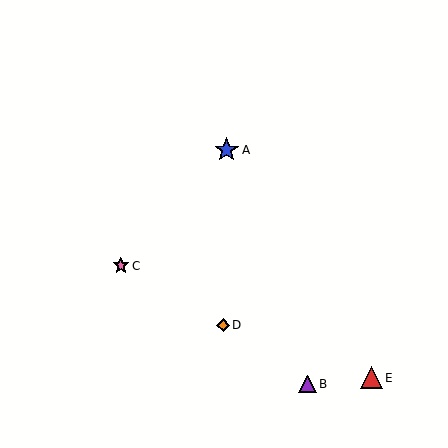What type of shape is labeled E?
Shape E is a red triangle.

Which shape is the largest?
The blue star (labeled A) is the largest.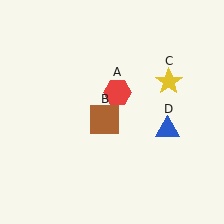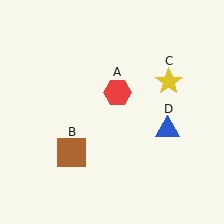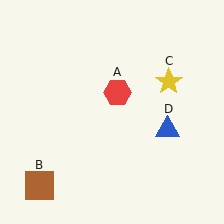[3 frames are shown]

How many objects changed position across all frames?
1 object changed position: brown square (object B).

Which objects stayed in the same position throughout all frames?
Red hexagon (object A) and yellow star (object C) and blue triangle (object D) remained stationary.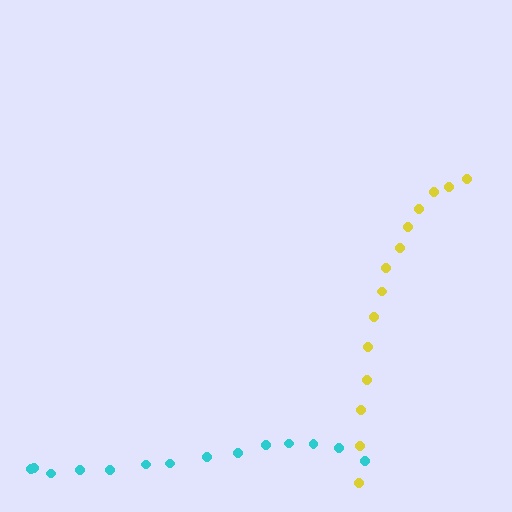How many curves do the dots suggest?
There are 2 distinct paths.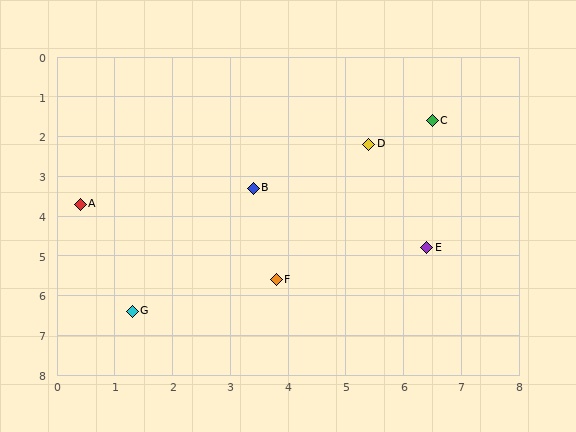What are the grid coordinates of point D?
Point D is at approximately (5.4, 2.2).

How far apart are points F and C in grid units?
Points F and C are about 4.8 grid units apart.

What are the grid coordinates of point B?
Point B is at approximately (3.4, 3.3).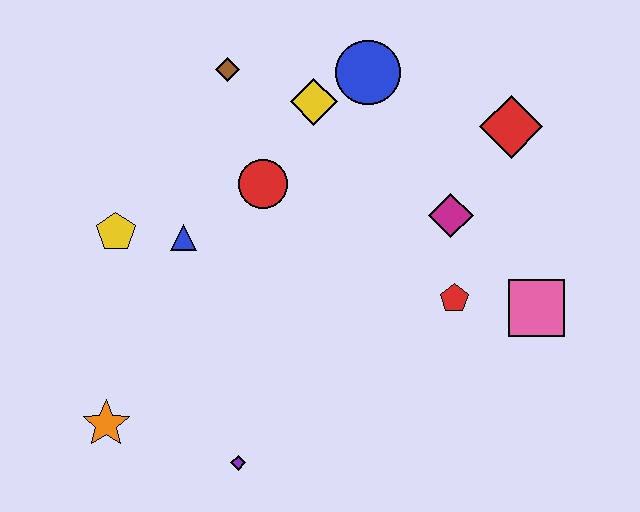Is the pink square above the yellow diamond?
No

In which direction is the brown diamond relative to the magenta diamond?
The brown diamond is to the left of the magenta diamond.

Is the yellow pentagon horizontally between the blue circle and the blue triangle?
No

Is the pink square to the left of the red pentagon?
No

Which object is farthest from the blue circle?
The orange star is farthest from the blue circle.